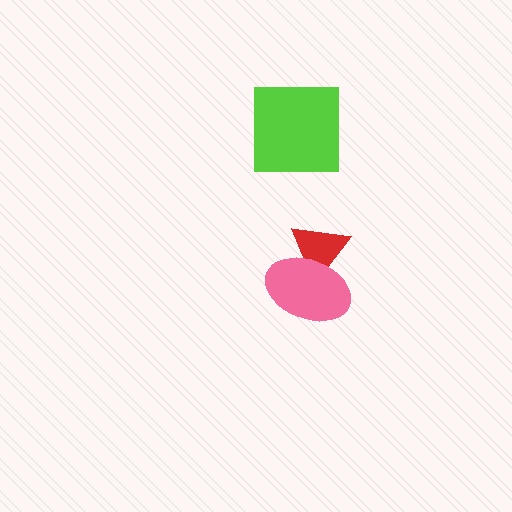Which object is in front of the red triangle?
The pink ellipse is in front of the red triangle.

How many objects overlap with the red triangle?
1 object overlaps with the red triangle.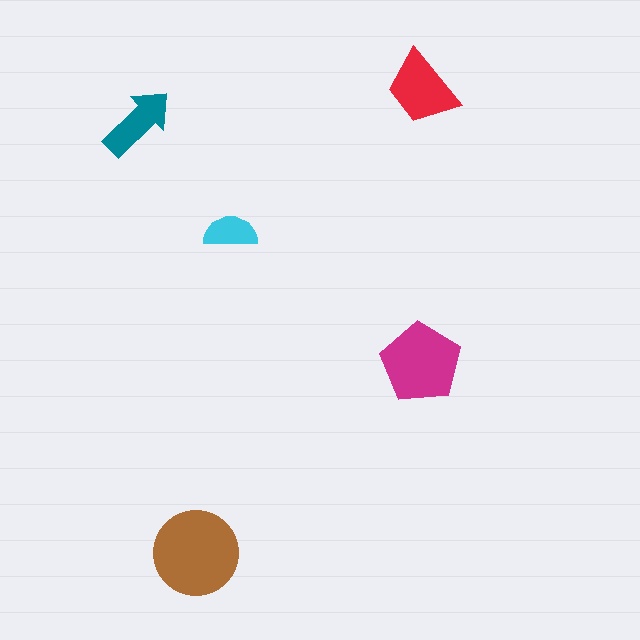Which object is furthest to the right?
The magenta pentagon is rightmost.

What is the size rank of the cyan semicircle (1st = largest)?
5th.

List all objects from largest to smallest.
The brown circle, the magenta pentagon, the red trapezoid, the teal arrow, the cyan semicircle.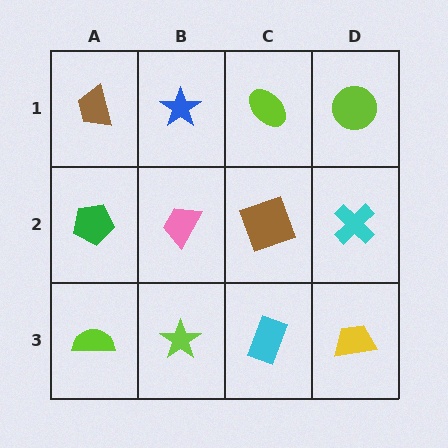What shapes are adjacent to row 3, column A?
A green pentagon (row 2, column A), a lime star (row 3, column B).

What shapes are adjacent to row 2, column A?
A brown trapezoid (row 1, column A), a lime semicircle (row 3, column A), a pink trapezoid (row 2, column B).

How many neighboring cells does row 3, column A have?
2.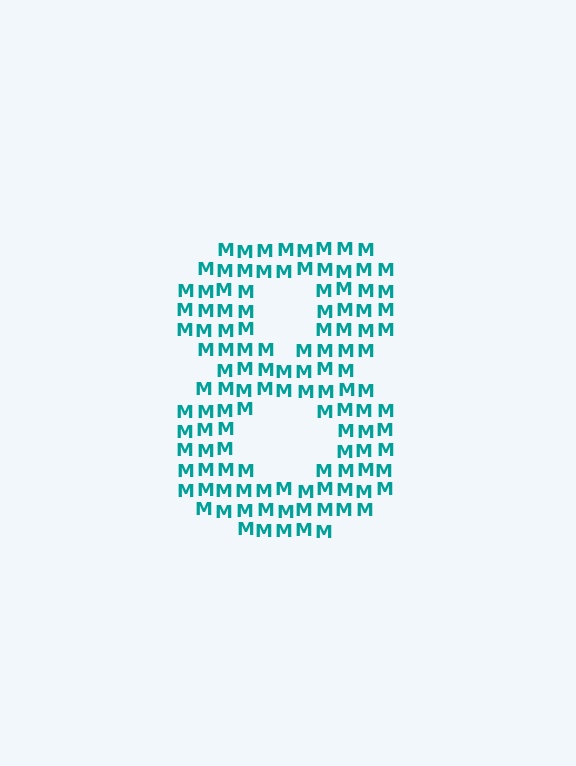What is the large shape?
The large shape is the digit 8.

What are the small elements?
The small elements are letter M's.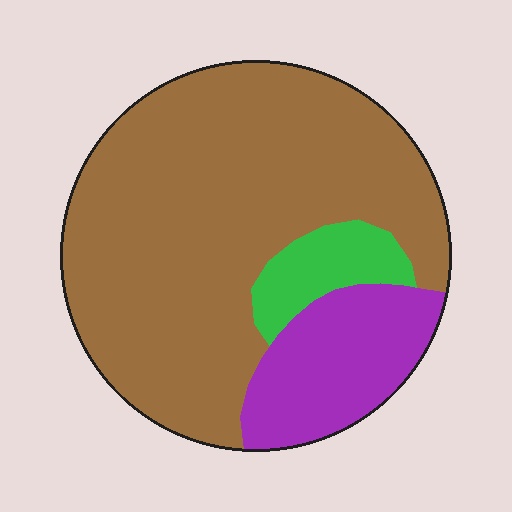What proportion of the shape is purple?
Purple covers roughly 20% of the shape.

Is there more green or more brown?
Brown.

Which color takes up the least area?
Green, at roughly 10%.